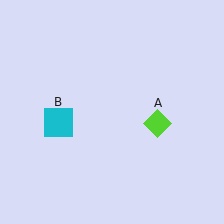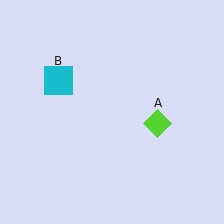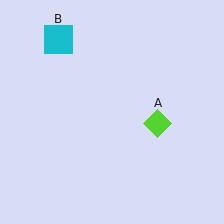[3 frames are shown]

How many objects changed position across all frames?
1 object changed position: cyan square (object B).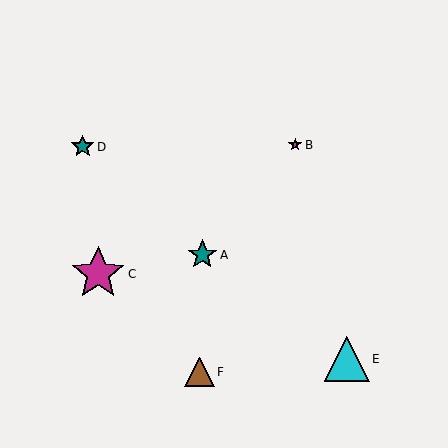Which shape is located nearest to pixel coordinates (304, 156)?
The magenta star (labeled B) at (295, 145) is nearest to that location.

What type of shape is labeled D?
Shape D is a teal star.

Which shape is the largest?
The magenta star (labeled C) is the largest.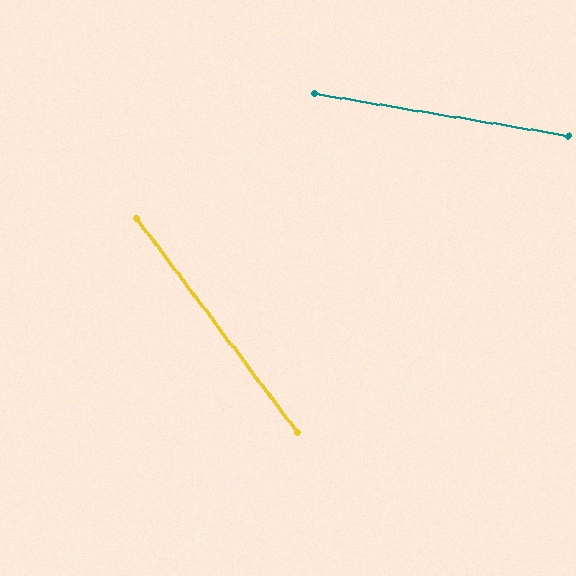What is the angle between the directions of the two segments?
Approximately 44 degrees.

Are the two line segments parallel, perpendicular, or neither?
Neither parallel nor perpendicular — they differ by about 44°.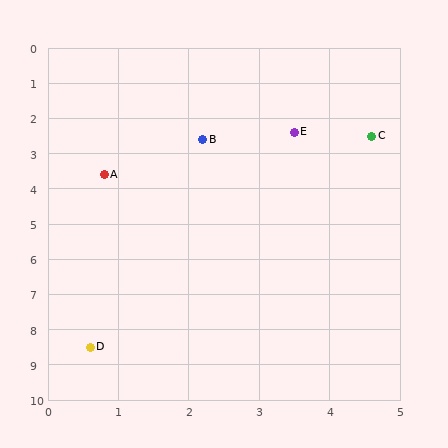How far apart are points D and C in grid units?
Points D and C are about 7.2 grid units apart.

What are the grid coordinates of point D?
Point D is at approximately (0.6, 8.5).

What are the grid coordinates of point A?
Point A is at approximately (0.8, 3.6).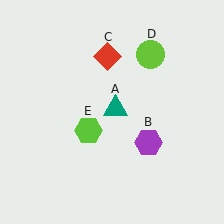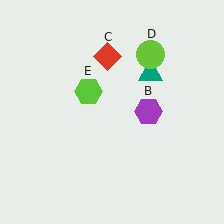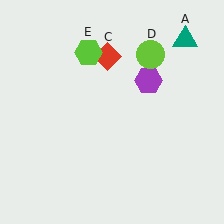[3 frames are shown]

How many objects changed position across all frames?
3 objects changed position: teal triangle (object A), purple hexagon (object B), lime hexagon (object E).